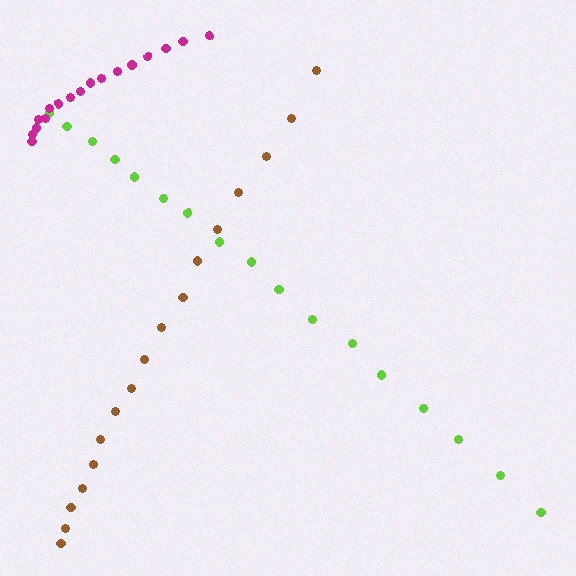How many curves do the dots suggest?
There are 3 distinct paths.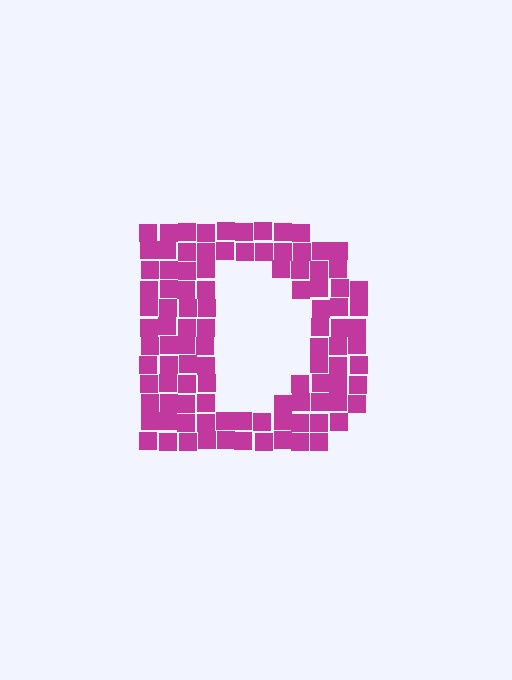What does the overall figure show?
The overall figure shows the letter D.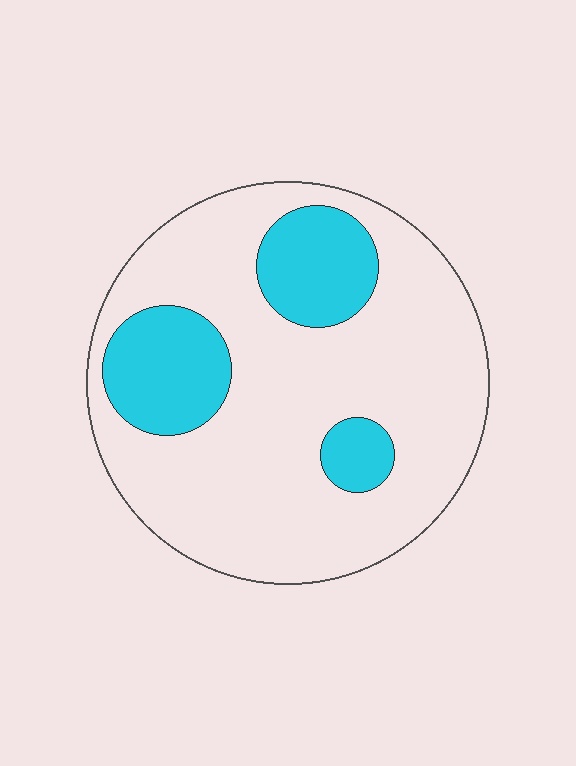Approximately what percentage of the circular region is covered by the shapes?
Approximately 25%.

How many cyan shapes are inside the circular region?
3.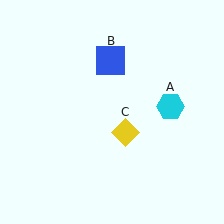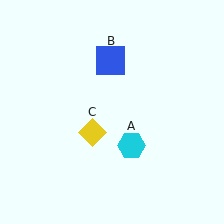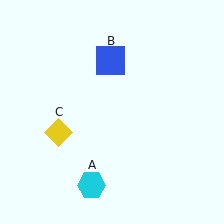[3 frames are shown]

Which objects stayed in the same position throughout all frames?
Blue square (object B) remained stationary.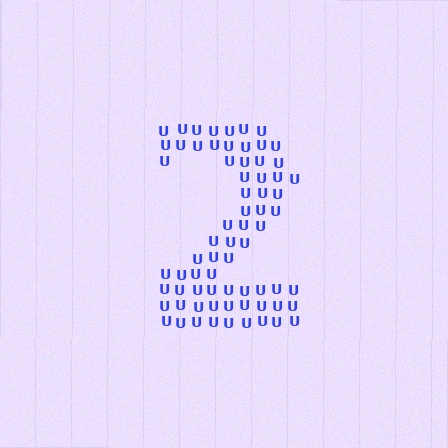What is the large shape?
The large shape is the digit 2.